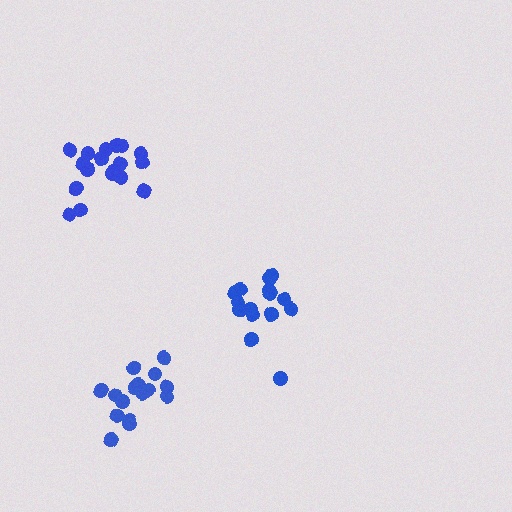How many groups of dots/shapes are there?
There are 3 groups.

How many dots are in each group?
Group 1: 15 dots, Group 2: 17 dots, Group 3: 18 dots (50 total).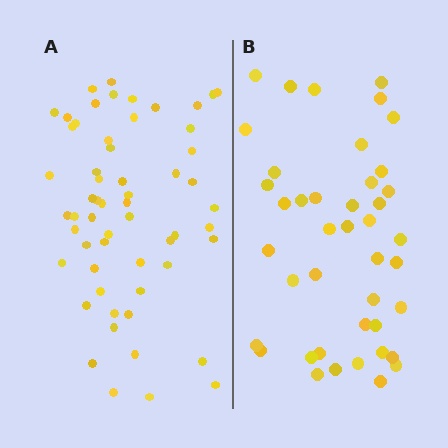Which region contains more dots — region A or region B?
Region A (the left region) has more dots.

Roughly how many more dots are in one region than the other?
Region A has approximately 15 more dots than region B.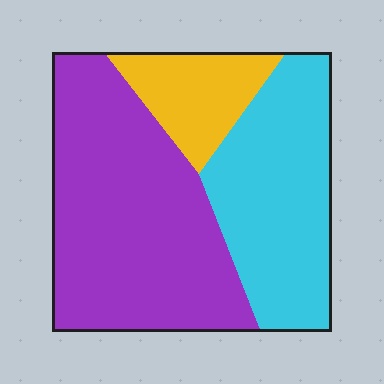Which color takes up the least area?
Yellow, at roughly 15%.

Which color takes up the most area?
Purple, at roughly 50%.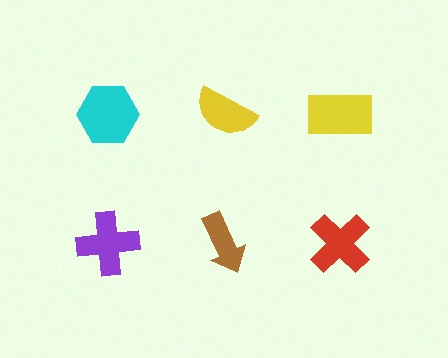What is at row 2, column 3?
A red cross.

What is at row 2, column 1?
A purple cross.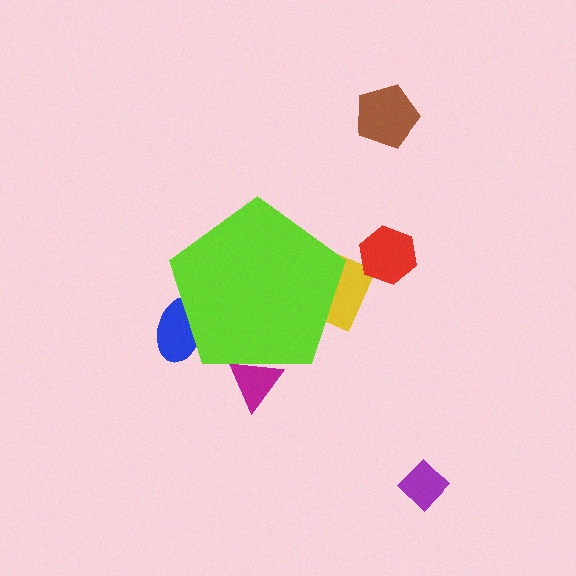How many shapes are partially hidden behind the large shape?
3 shapes are partially hidden.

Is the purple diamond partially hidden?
No, the purple diamond is fully visible.